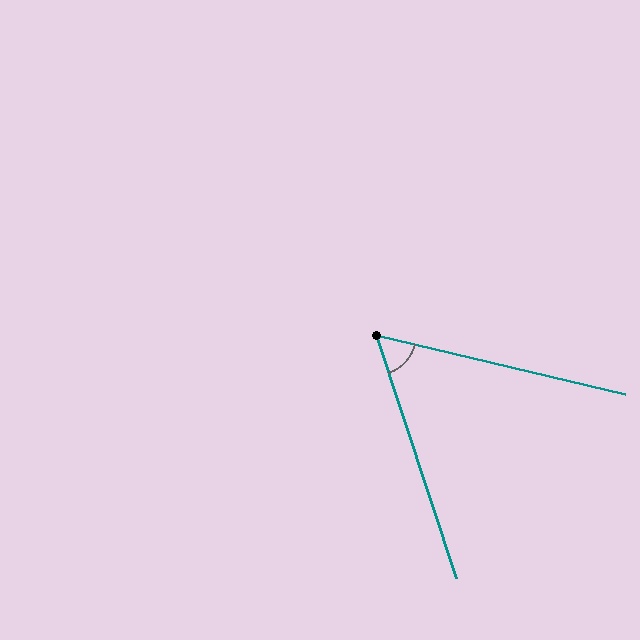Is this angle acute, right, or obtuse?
It is acute.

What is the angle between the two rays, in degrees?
Approximately 58 degrees.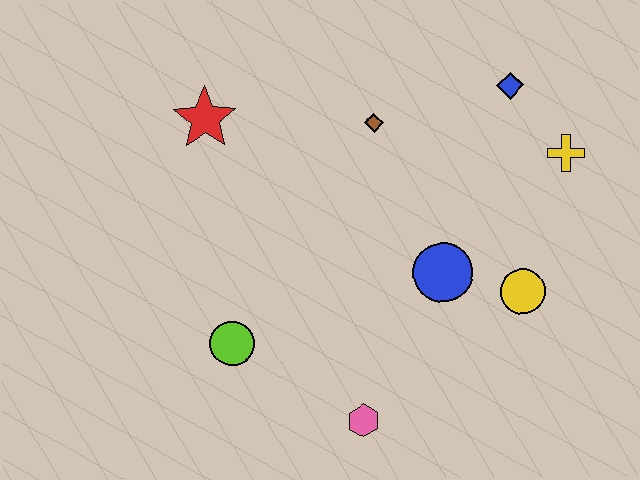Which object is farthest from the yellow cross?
The lime circle is farthest from the yellow cross.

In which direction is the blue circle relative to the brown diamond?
The blue circle is below the brown diamond.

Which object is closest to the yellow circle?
The blue circle is closest to the yellow circle.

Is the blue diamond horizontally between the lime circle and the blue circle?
No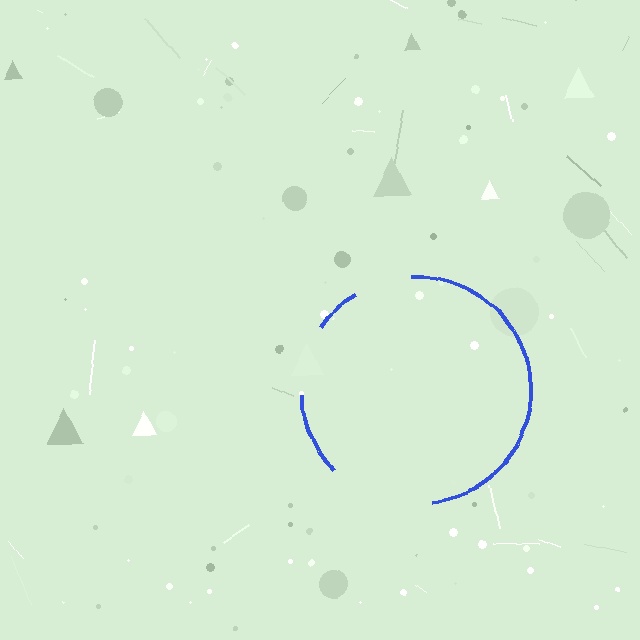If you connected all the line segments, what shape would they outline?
They would outline a circle.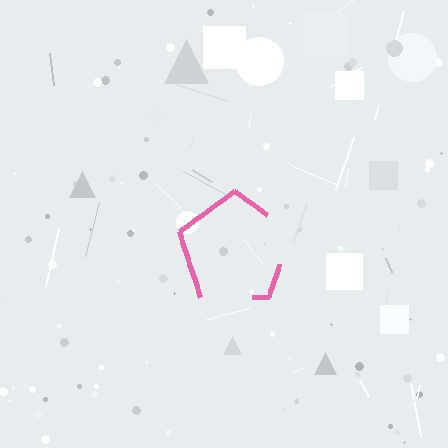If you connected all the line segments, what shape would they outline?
They would outline a pentagon.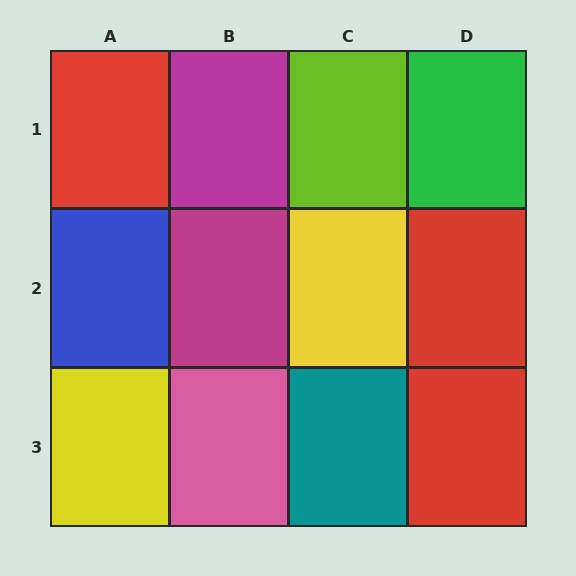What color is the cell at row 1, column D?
Green.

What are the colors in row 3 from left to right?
Yellow, pink, teal, red.